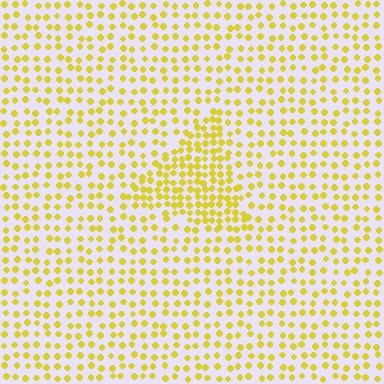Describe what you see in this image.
The image contains small yellow elements arranged at two different densities. A triangle-shaped region is visible where the elements are more densely packed than the surrounding area.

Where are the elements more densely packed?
The elements are more densely packed inside the triangle boundary.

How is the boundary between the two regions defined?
The boundary is defined by a change in element density (approximately 1.9x ratio). All elements are the same color, size, and shape.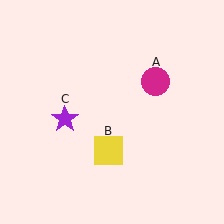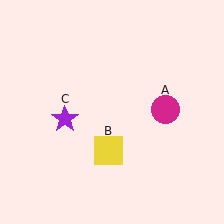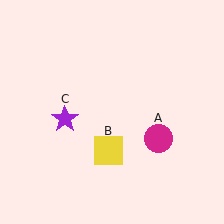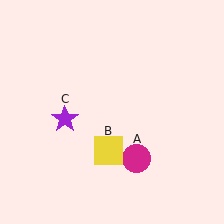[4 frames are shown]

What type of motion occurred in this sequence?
The magenta circle (object A) rotated clockwise around the center of the scene.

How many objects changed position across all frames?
1 object changed position: magenta circle (object A).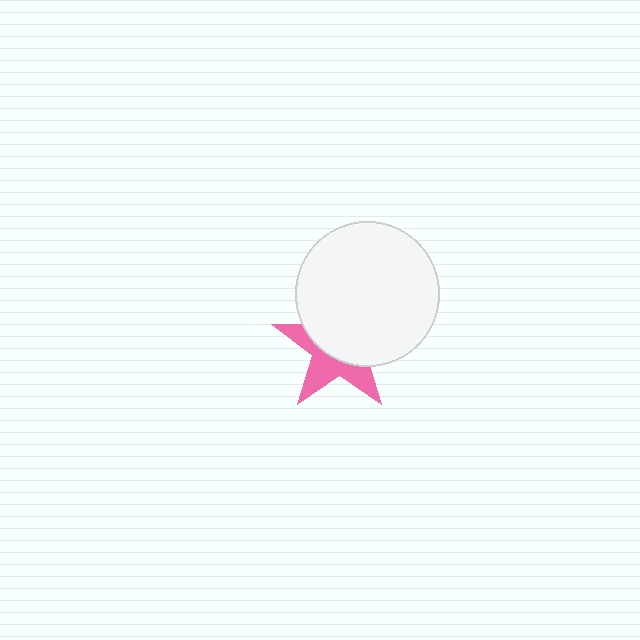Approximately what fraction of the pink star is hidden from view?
Roughly 58% of the pink star is hidden behind the white circle.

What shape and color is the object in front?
The object in front is a white circle.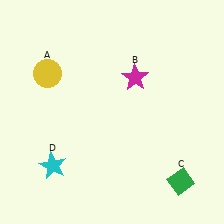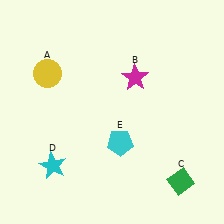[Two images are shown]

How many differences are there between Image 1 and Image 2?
There is 1 difference between the two images.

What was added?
A cyan pentagon (E) was added in Image 2.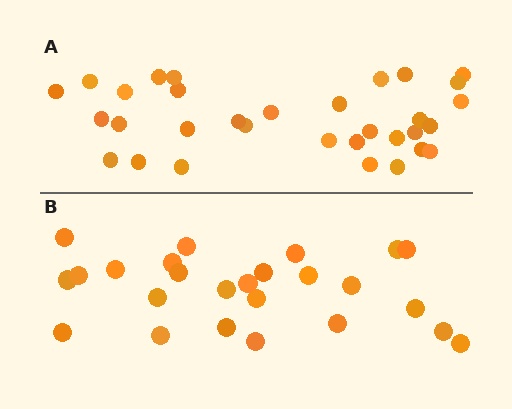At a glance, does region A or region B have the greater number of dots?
Region A (the top region) has more dots.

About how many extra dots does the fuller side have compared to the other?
Region A has roughly 8 or so more dots than region B.